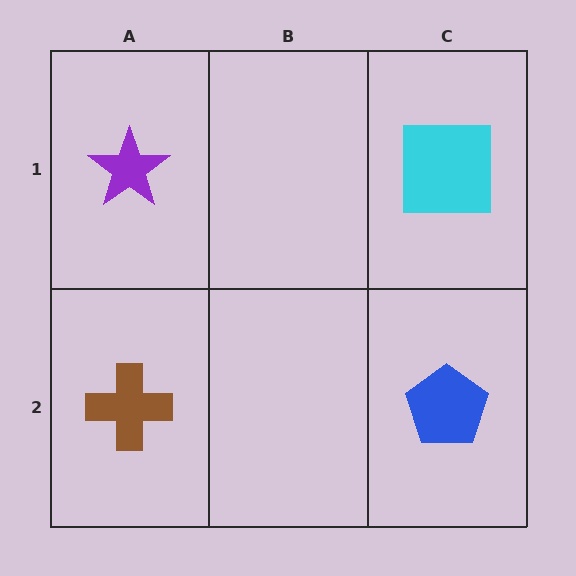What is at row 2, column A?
A brown cross.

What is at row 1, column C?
A cyan square.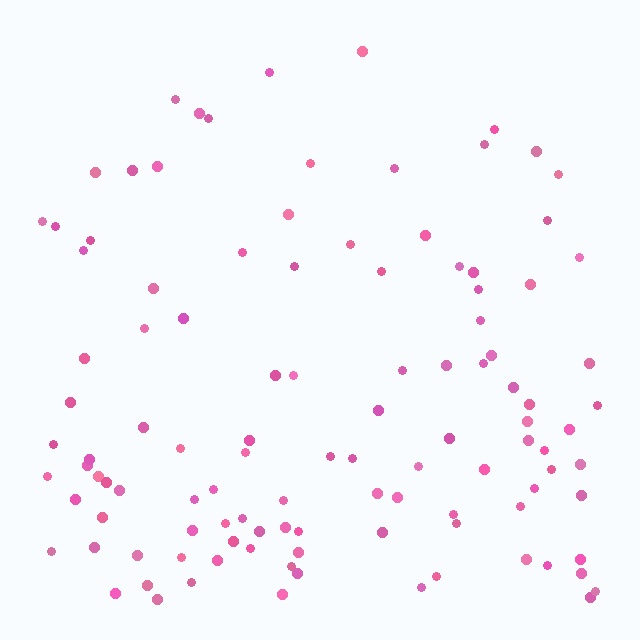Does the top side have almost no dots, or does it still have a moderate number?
Still a moderate number, just noticeably fewer than the bottom.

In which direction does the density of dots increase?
From top to bottom, with the bottom side densest.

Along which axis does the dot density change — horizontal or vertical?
Vertical.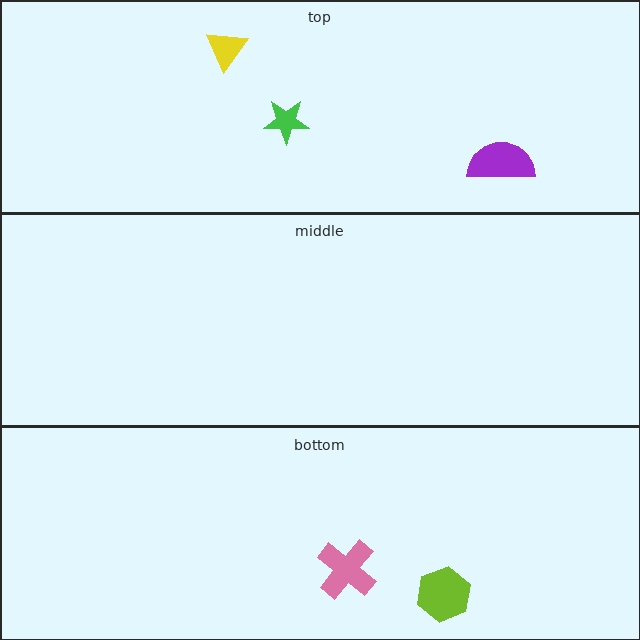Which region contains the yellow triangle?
The top region.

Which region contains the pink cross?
The bottom region.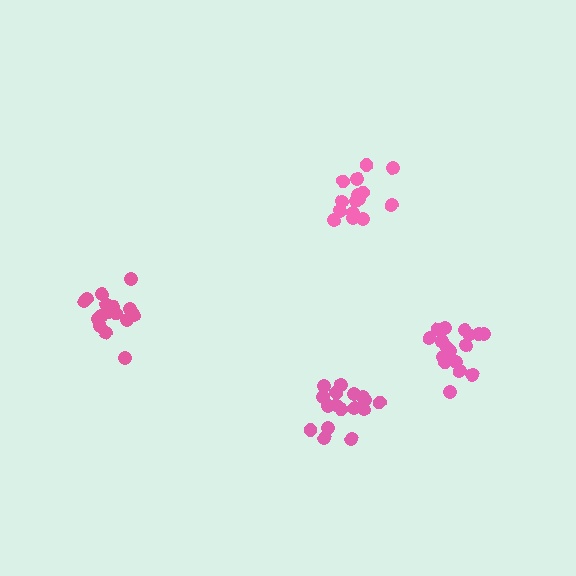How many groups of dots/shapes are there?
There are 4 groups.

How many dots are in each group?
Group 1: 16 dots, Group 2: 17 dots, Group 3: 18 dots, Group 4: 17 dots (68 total).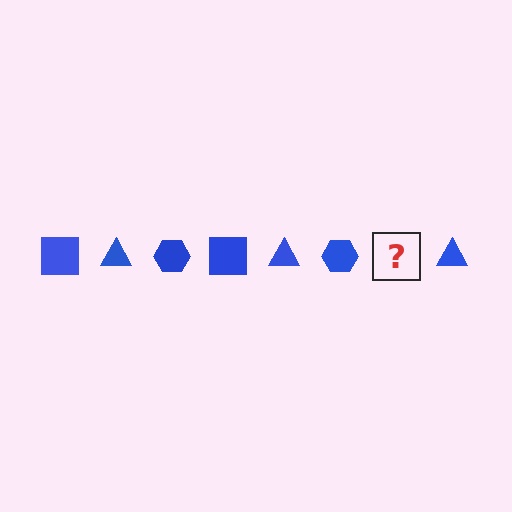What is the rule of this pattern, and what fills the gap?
The rule is that the pattern cycles through square, triangle, hexagon shapes in blue. The gap should be filled with a blue square.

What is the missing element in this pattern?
The missing element is a blue square.